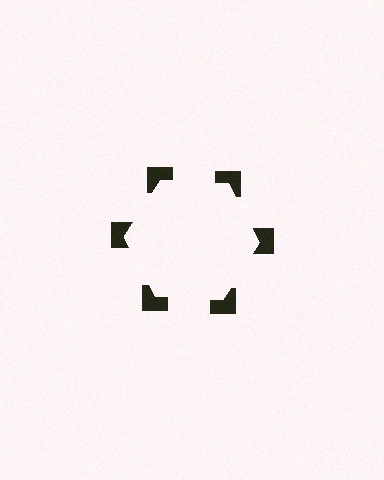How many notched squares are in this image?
There are 6 — one at each vertex of the illusory hexagon.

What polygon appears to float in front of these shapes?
An illusory hexagon — its edges are inferred from the aligned wedge cuts in the notched squares, not physically drawn.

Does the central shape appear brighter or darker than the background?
It typically appears slightly brighter than the background, even though no actual brightness change is drawn.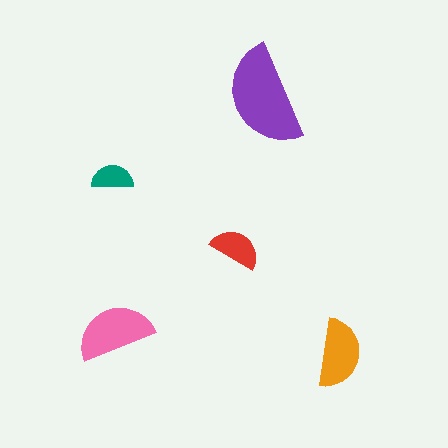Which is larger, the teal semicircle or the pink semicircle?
The pink one.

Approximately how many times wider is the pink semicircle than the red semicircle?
About 1.5 times wider.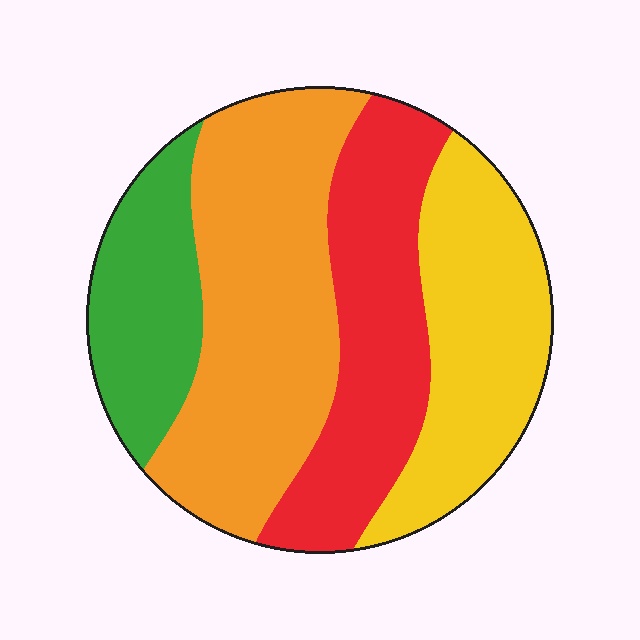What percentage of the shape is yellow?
Yellow takes up about one quarter (1/4) of the shape.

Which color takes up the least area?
Green, at roughly 15%.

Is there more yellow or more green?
Yellow.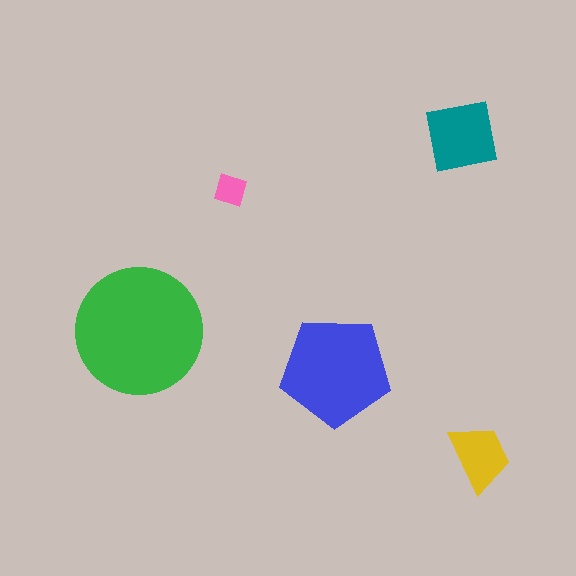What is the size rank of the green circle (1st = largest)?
1st.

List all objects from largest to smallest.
The green circle, the blue pentagon, the teal square, the yellow trapezoid, the pink diamond.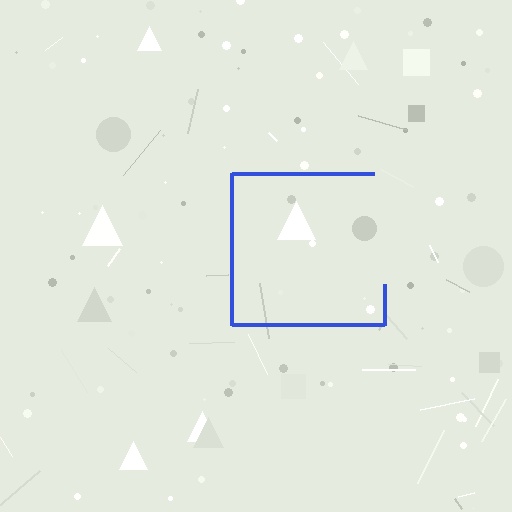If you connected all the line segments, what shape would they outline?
They would outline a square.